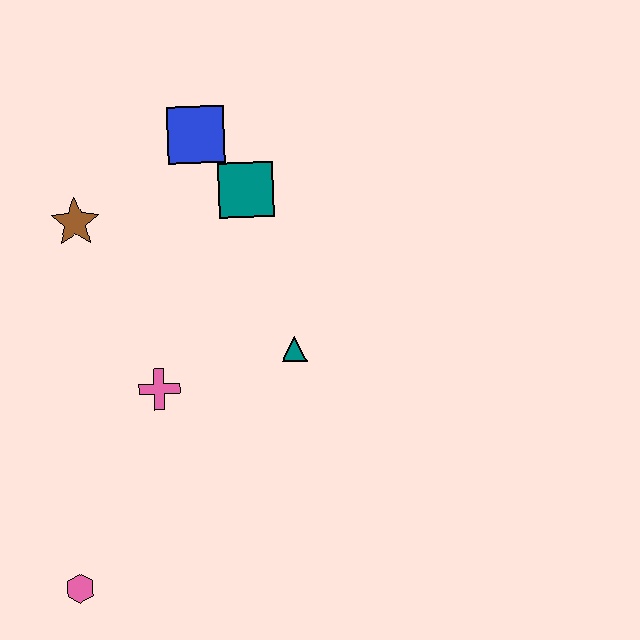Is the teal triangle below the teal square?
Yes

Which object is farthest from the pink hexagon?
The blue square is farthest from the pink hexagon.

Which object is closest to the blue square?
The teal square is closest to the blue square.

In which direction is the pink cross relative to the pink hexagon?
The pink cross is above the pink hexagon.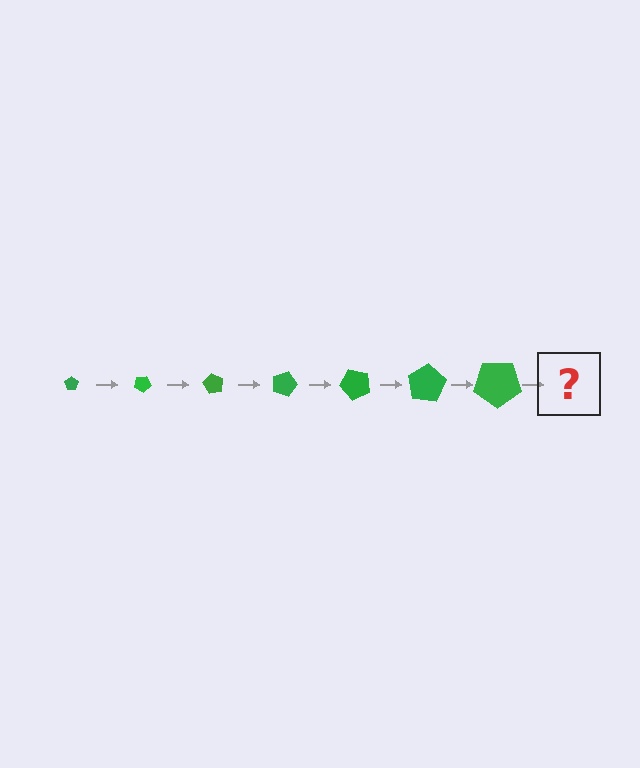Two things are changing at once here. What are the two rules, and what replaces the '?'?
The two rules are that the pentagon grows larger each step and it rotates 30 degrees each step. The '?' should be a pentagon, larger than the previous one and rotated 210 degrees from the start.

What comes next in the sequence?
The next element should be a pentagon, larger than the previous one and rotated 210 degrees from the start.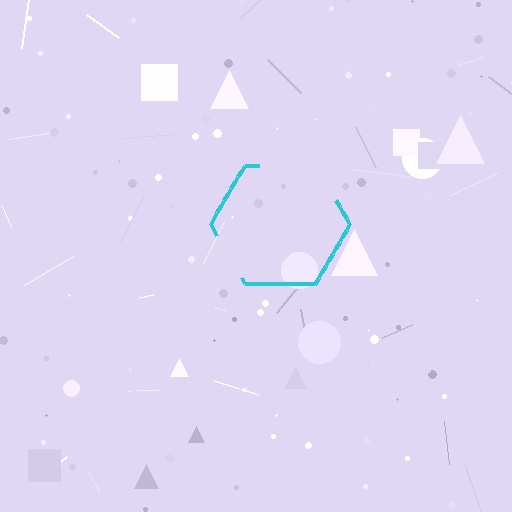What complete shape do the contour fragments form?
The contour fragments form a hexagon.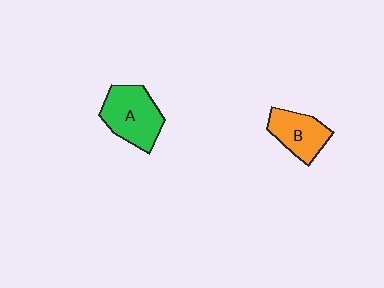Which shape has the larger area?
Shape A (green).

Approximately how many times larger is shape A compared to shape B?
Approximately 1.3 times.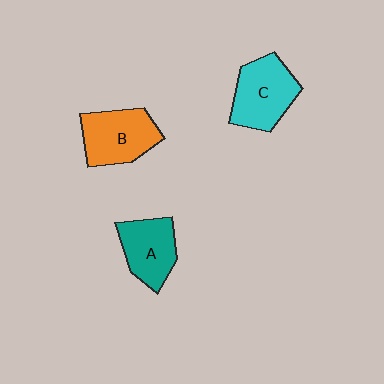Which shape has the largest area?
Shape C (cyan).